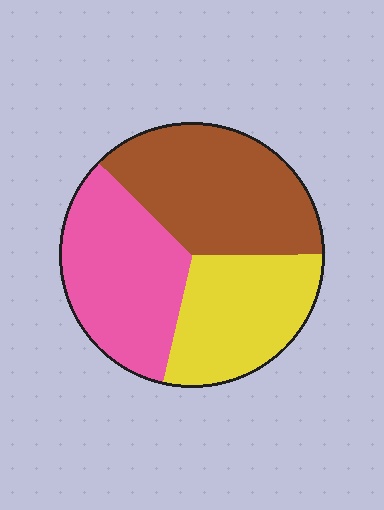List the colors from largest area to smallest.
From largest to smallest: brown, pink, yellow.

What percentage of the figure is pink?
Pink covers about 35% of the figure.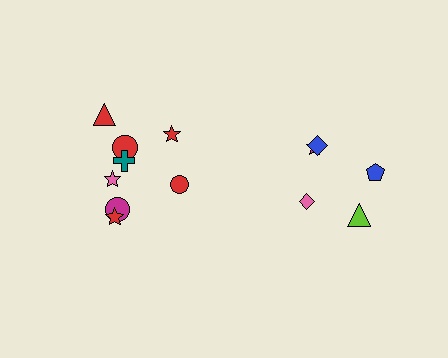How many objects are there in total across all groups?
There are 13 objects.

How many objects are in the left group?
There are 8 objects.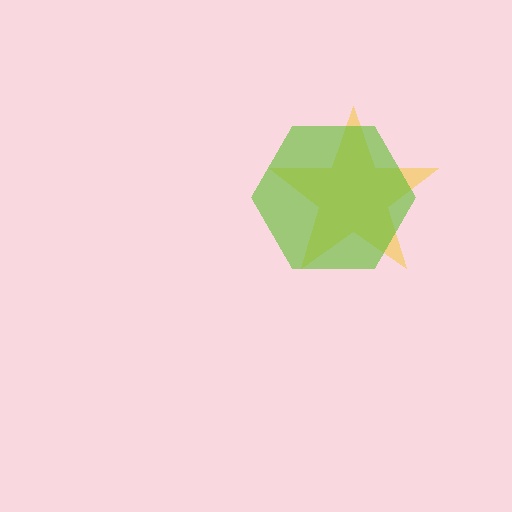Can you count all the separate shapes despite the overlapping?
Yes, there are 2 separate shapes.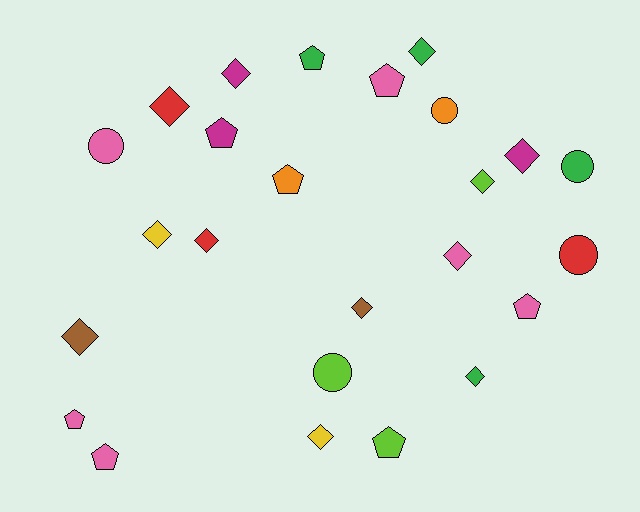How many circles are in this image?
There are 5 circles.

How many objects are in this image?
There are 25 objects.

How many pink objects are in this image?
There are 6 pink objects.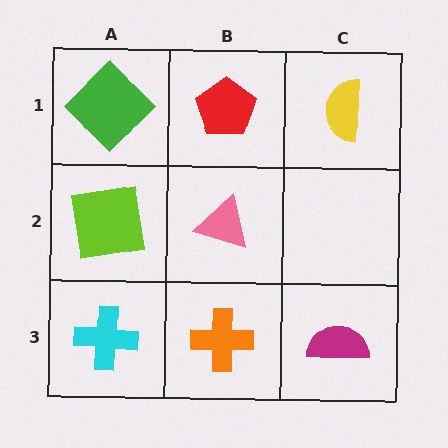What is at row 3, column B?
An orange cross.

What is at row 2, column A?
A lime square.